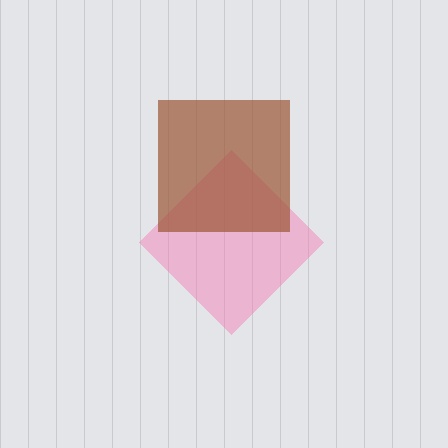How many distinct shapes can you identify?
There are 2 distinct shapes: a pink diamond, a brown square.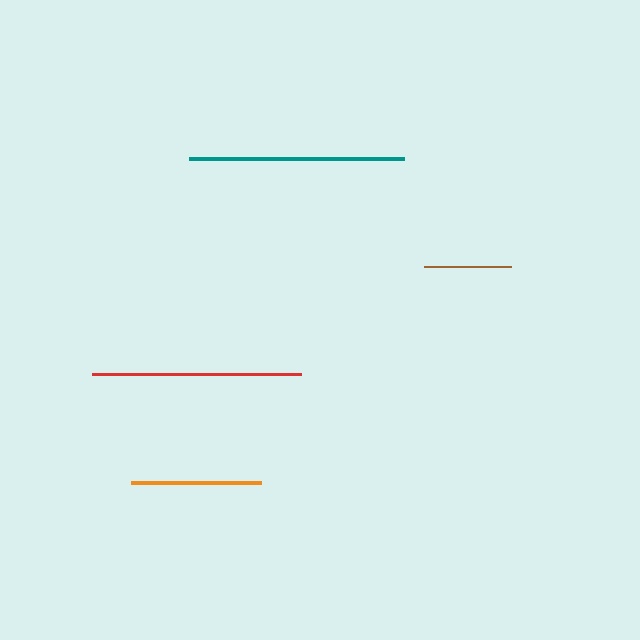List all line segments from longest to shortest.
From longest to shortest: teal, red, orange, brown.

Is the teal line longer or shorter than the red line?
The teal line is longer than the red line.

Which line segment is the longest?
The teal line is the longest at approximately 215 pixels.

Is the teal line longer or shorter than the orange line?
The teal line is longer than the orange line.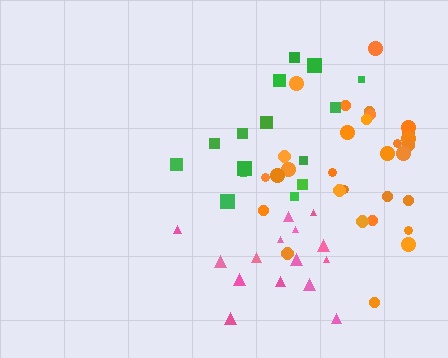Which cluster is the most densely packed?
Pink.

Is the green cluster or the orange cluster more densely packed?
Orange.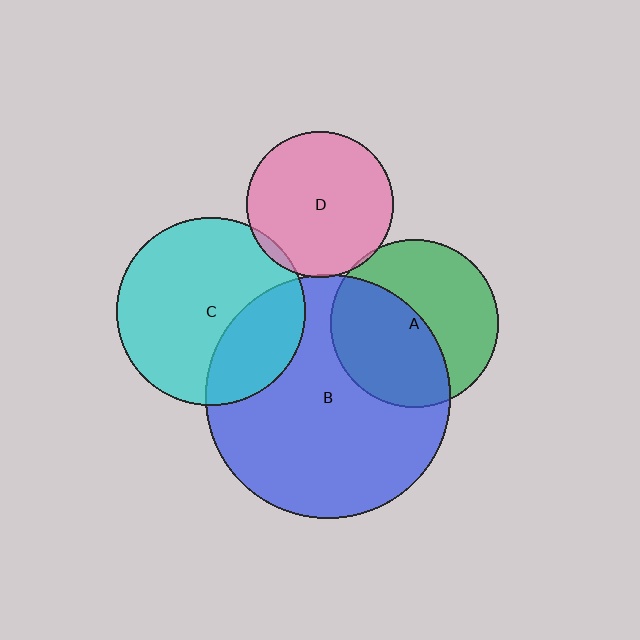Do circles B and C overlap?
Yes.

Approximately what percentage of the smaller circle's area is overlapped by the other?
Approximately 30%.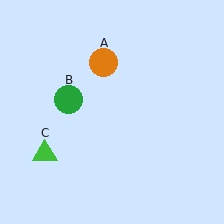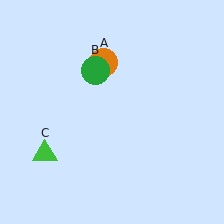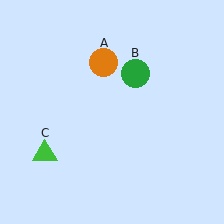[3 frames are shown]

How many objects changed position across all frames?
1 object changed position: green circle (object B).